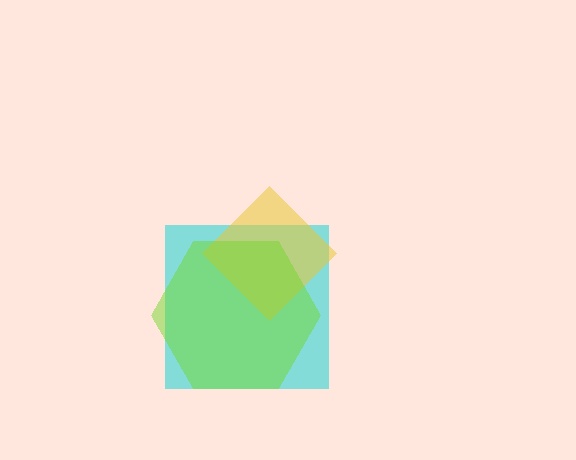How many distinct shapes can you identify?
There are 3 distinct shapes: a cyan square, a yellow diamond, a lime hexagon.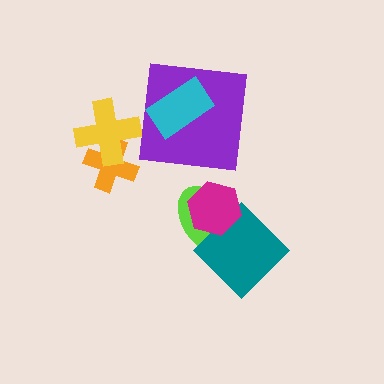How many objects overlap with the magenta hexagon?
2 objects overlap with the magenta hexagon.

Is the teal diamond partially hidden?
Yes, it is partially covered by another shape.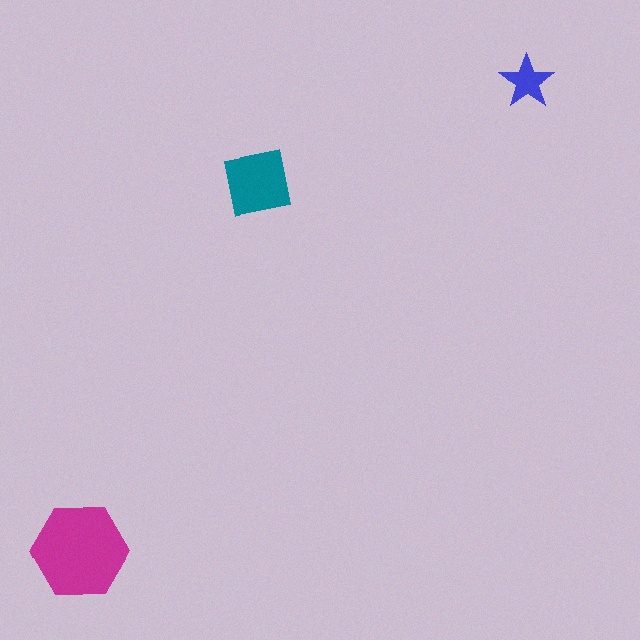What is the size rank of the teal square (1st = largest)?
2nd.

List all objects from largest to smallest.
The magenta hexagon, the teal square, the blue star.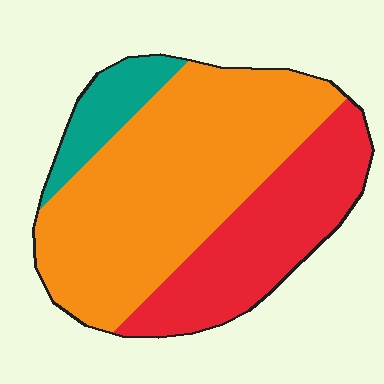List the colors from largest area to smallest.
From largest to smallest: orange, red, teal.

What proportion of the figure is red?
Red covers roughly 30% of the figure.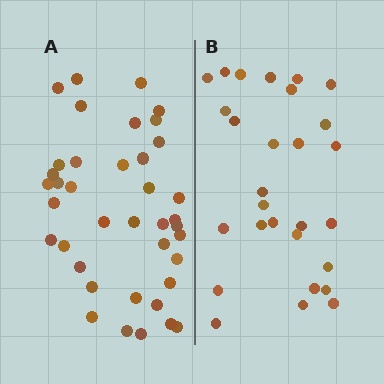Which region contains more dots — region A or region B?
Region A (the left region) has more dots.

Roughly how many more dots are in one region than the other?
Region A has roughly 12 or so more dots than region B.